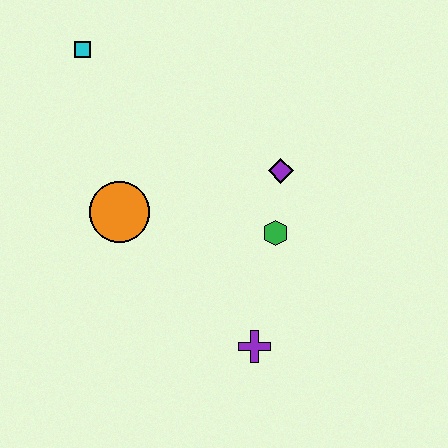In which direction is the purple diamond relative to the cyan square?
The purple diamond is to the right of the cyan square.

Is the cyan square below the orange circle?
No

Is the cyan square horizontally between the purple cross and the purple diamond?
No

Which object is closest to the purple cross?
The green hexagon is closest to the purple cross.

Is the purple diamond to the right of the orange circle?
Yes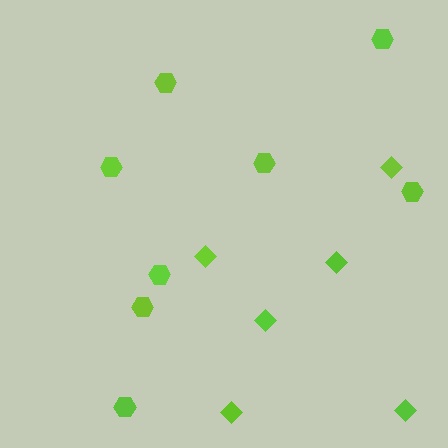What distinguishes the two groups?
There are 2 groups: one group of diamonds (6) and one group of hexagons (8).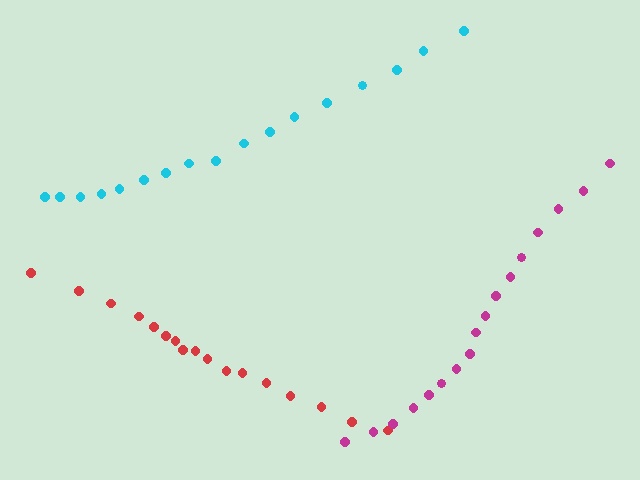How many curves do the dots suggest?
There are 3 distinct paths.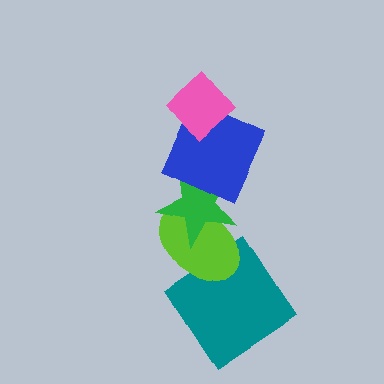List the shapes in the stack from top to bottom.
From top to bottom: the pink diamond, the blue square, the green star, the lime ellipse, the teal diamond.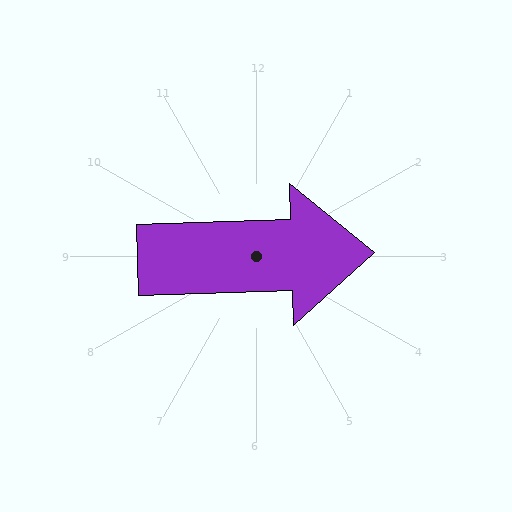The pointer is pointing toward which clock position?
Roughly 3 o'clock.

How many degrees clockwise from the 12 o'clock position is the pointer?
Approximately 88 degrees.